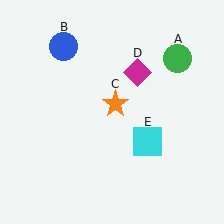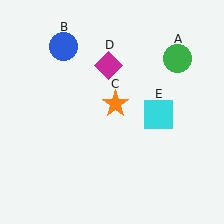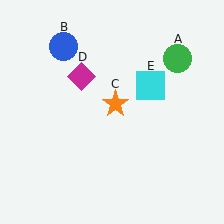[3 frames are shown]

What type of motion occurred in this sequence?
The magenta diamond (object D), cyan square (object E) rotated counterclockwise around the center of the scene.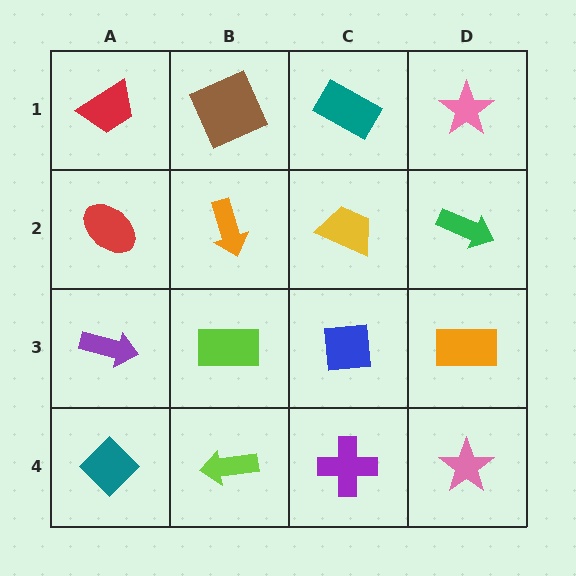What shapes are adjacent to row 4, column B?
A lime rectangle (row 3, column B), a teal diamond (row 4, column A), a purple cross (row 4, column C).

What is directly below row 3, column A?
A teal diamond.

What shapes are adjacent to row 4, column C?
A blue square (row 3, column C), a lime arrow (row 4, column B), a pink star (row 4, column D).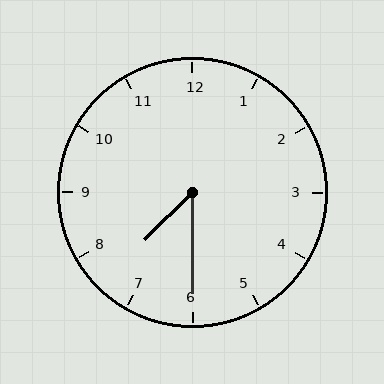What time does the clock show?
7:30.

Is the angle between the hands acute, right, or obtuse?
It is acute.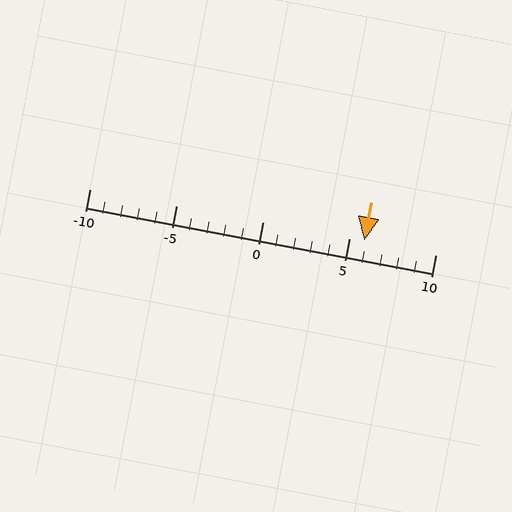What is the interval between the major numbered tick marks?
The major tick marks are spaced 5 units apart.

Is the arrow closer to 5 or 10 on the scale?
The arrow is closer to 5.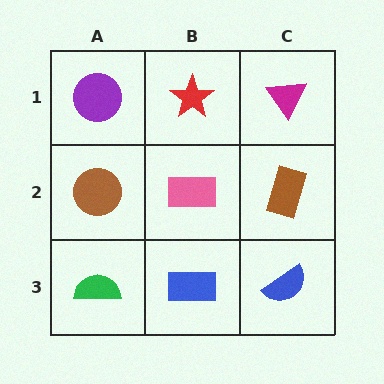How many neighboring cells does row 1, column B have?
3.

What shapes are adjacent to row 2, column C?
A magenta triangle (row 1, column C), a blue semicircle (row 3, column C), a pink rectangle (row 2, column B).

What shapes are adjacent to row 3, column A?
A brown circle (row 2, column A), a blue rectangle (row 3, column B).